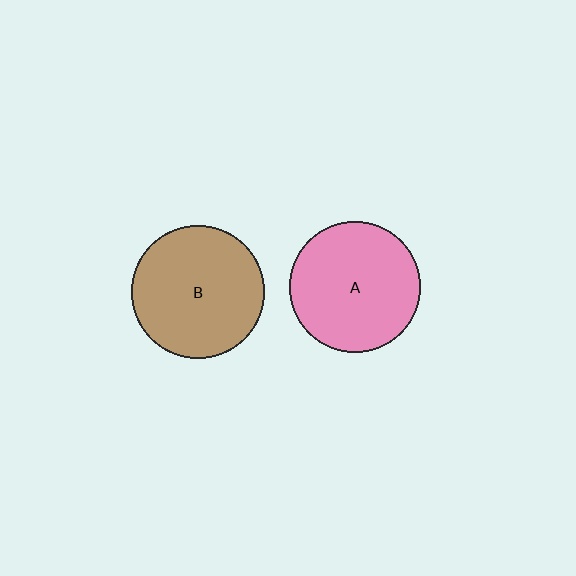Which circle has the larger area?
Circle B (brown).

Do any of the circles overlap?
No, none of the circles overlap.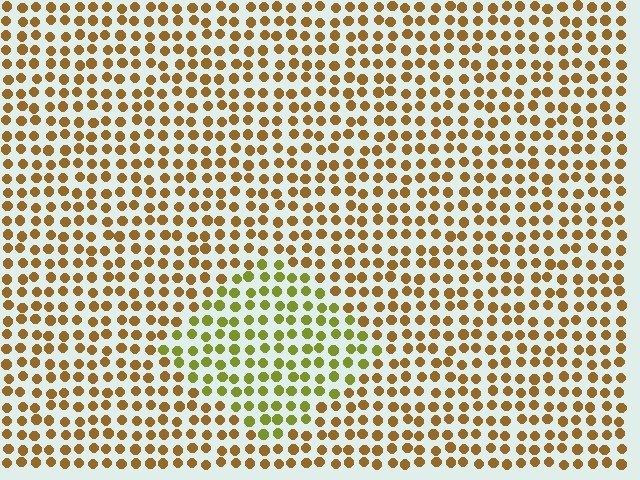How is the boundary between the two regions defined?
The boundary is defined purely by a slight shift in hue (about 38 degrees). Spacing, size, and orientation are identical on both sides.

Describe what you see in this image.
The image is filled with small brown elements in a uniform arrangement. A diamond-shaped region is visible where the elements are tinted to a slightly different hue, forming a subtle color boundary.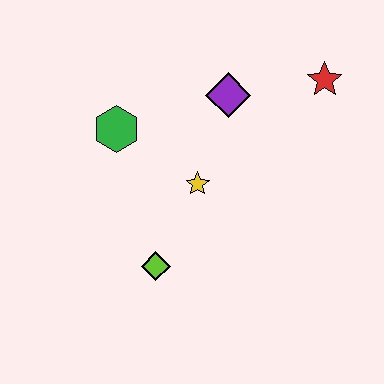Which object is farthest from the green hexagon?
The red star is farthest from the green hexagon.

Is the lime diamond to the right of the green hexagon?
Yes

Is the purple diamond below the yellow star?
No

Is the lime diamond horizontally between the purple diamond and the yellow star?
No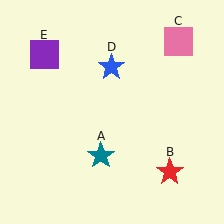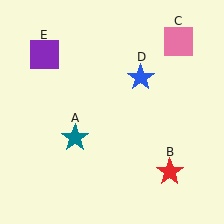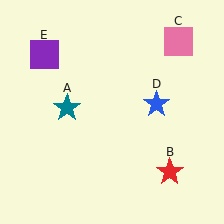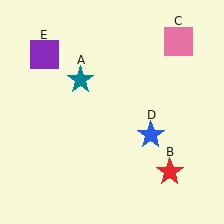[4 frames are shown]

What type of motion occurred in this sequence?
The teal star (object A), blue star (object D) rotated clockwise around the center of the scene.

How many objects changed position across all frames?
2 objects changed position: teal star (object A), blue star (object D).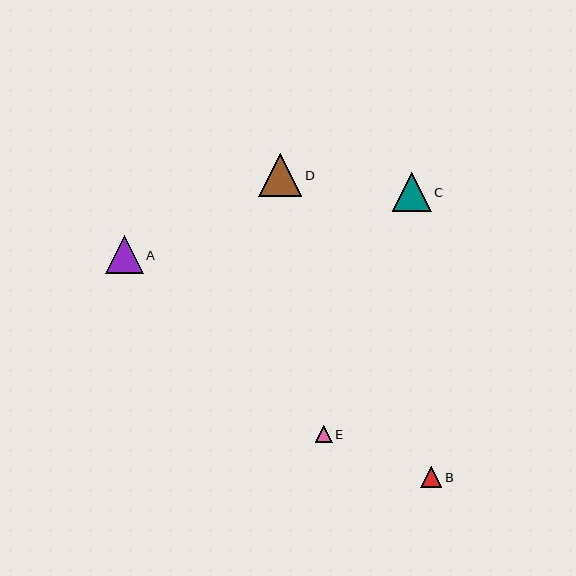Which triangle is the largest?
Triangle D is the largest with a size of approximately 43 pixels.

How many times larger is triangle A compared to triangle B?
Triangle A is approximately 1.8 times the size of triangle B.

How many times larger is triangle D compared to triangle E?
Triangle D is approximately 2.5 times the size of triangle E.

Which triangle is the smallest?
Triangle E is the smallest with a size of approximately 17 pixels.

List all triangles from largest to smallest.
From largest to smallest: D, C, A, B, E.